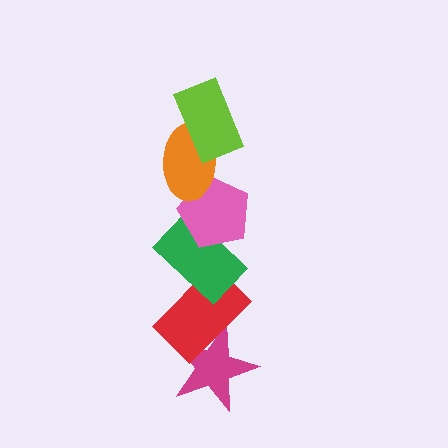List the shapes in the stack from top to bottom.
From top to bottom: the lime rectangle, the orange ellipse, the pink pentagon, the green rectangle, the red rectangle, the magenta star.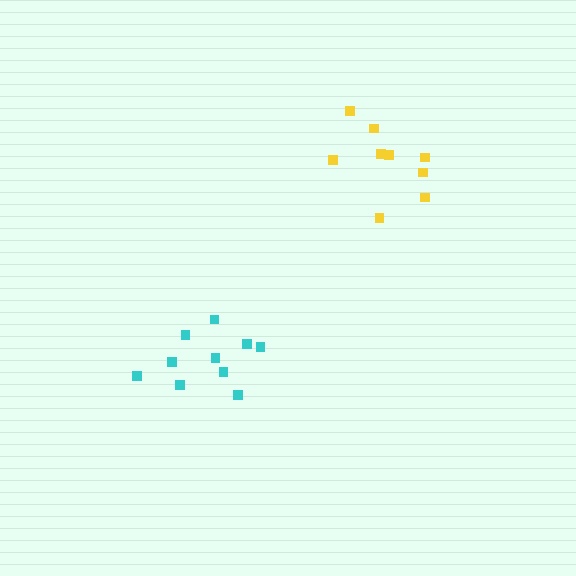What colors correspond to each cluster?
The clusters are colored: cyan, yellow.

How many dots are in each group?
Group 1: 10 dots, Group 2: 9 dots (19 total).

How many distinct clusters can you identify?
There are 2 distinct clusters.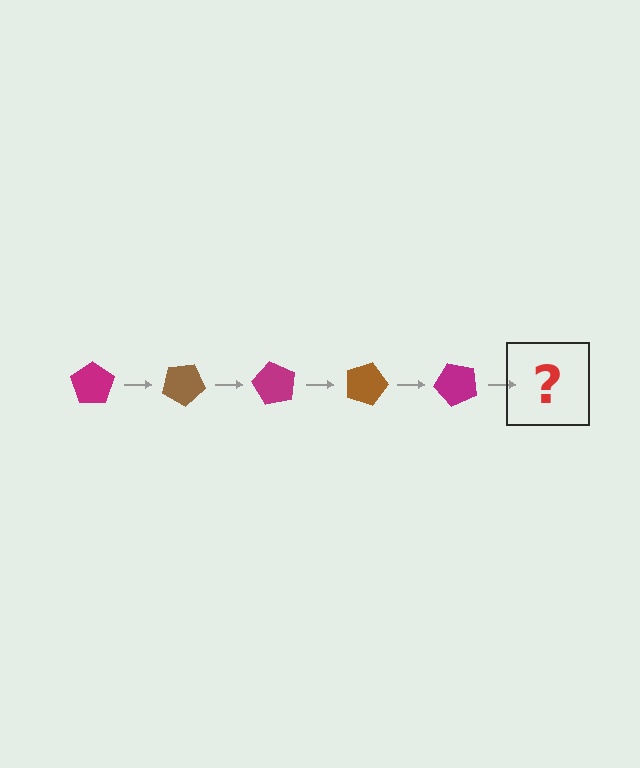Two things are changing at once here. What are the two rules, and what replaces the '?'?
The two rules are that it rotates 30 degrees each step and the color cycles through magenta and brown. The '?' should be a brown pentagon, rotated 150 degrees from the start.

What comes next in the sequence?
The next element should be a brown pentagon, rotated 150 degrees from the start.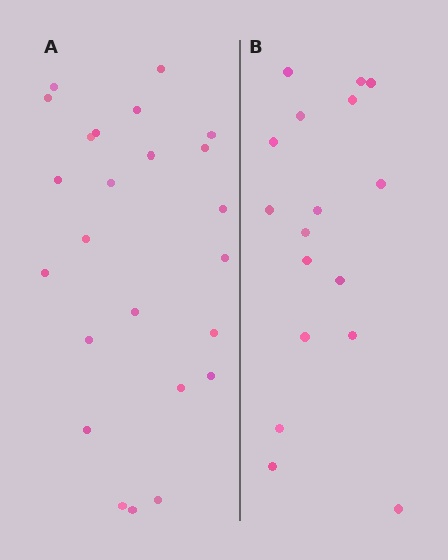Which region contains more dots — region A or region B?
Region A (the left region) has more dots.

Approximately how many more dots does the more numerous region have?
Region A has roughly 8 or so more dots than region B.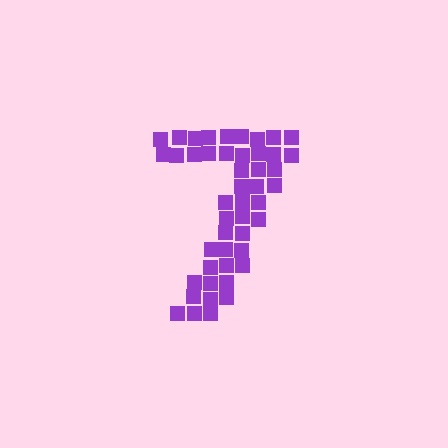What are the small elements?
The small elements are squares.